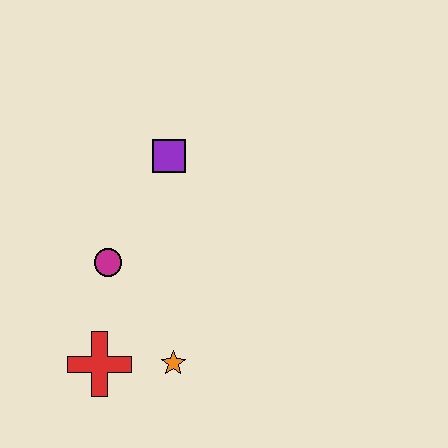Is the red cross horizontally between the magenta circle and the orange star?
No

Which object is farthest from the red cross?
The purple square is farthest from the red cross.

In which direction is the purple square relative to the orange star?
The purple square is above the orange star.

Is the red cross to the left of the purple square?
Yes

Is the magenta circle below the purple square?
Yes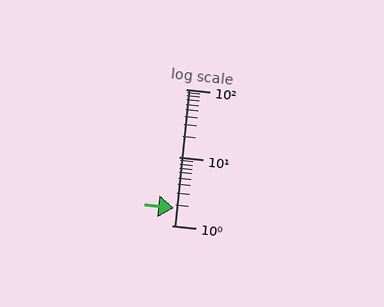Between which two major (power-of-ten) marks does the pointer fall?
The pointer is between 1 and 10.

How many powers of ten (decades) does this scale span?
The scale spans 2 decades, from 1 to 100.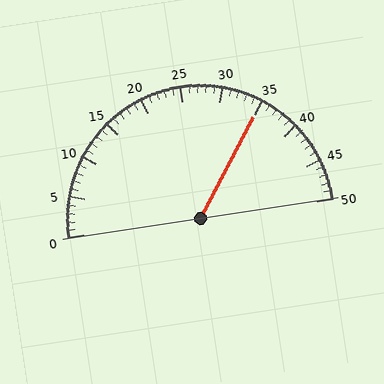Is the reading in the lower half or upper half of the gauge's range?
The reading is in the upper half of the range (0 to 50).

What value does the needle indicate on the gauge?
The needle indicates approximately 35.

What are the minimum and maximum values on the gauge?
The gauge ranges from 0 to 50.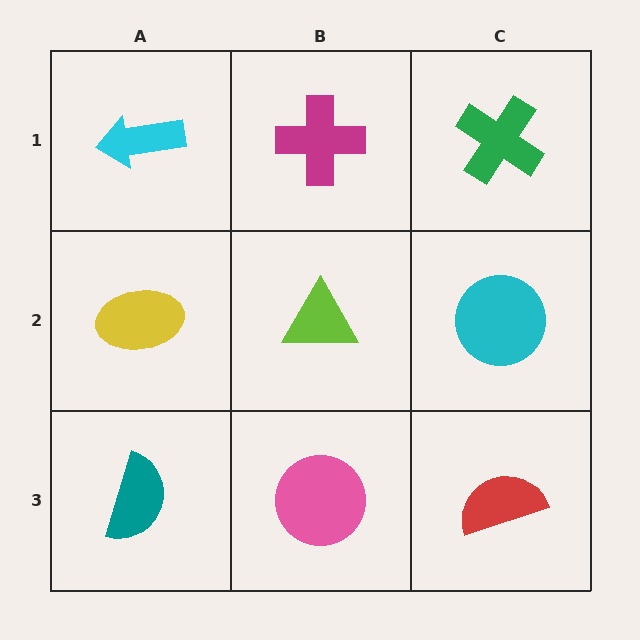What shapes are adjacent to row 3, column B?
A lime triangle (row 2, column B), a teal semicircle (row 3, column A), a red semicircle (row 3, column C).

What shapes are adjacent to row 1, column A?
A yellow ellipse (row 2, column A), a magenta cross (row 1, column B).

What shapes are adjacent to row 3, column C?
A cyan circle (row 2, column C), a pink circle (row 3, column B).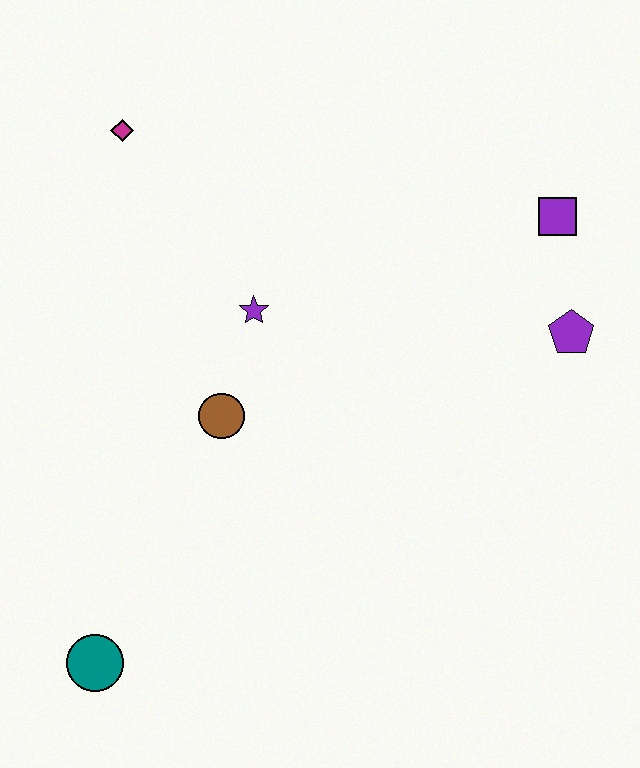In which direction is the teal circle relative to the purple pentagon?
The teal circle is to the left of the purple pentagon.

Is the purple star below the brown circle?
No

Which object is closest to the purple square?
The purple pentagon is closest to the purple square.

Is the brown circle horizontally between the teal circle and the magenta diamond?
No